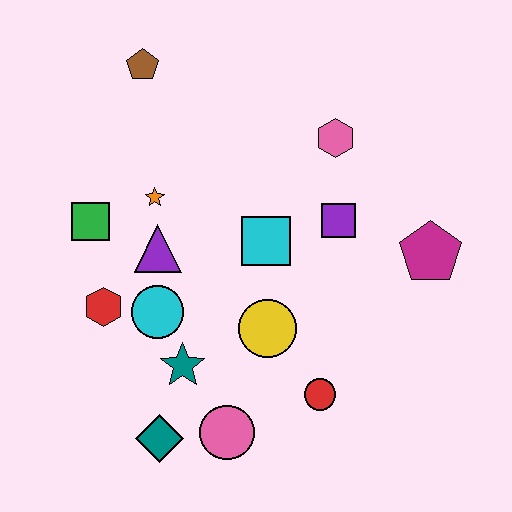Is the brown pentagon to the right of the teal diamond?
No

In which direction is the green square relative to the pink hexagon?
The green square is to the left of the pink hexagon.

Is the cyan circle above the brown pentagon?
No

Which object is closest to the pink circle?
The teal diamond is closest to the pink circle.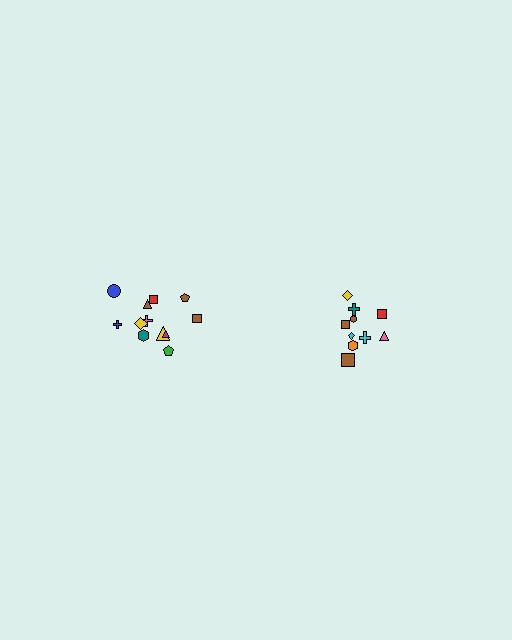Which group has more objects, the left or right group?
The left group.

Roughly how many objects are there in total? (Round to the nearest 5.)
Roughly 20 objects in total.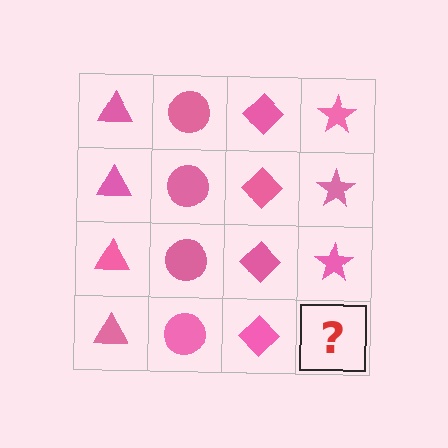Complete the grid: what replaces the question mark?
The question mark should be replaced with a pink star.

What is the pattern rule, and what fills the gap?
The rule is that each column has a consistent shape. The gap should be filled with a pink star.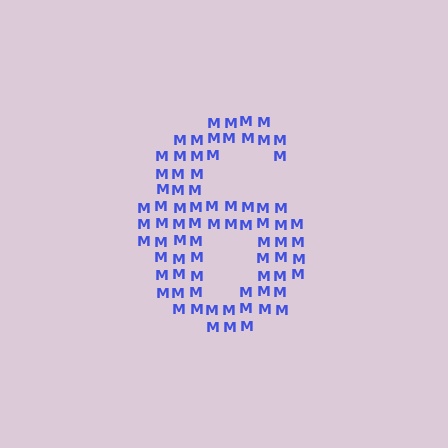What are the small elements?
The small elements are letter M's.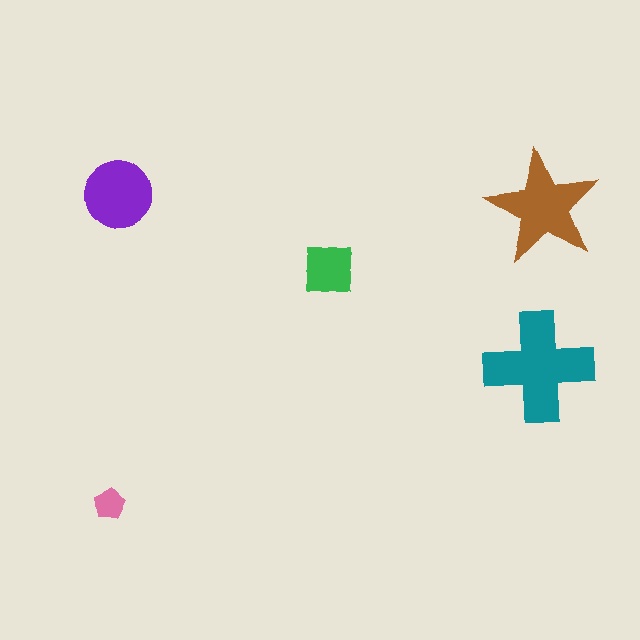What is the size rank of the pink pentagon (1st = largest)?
5th.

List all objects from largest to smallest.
The teal cross, the brown star, the purple circle, the green square, the pink pentagon.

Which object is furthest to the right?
The brown star is rightmost.